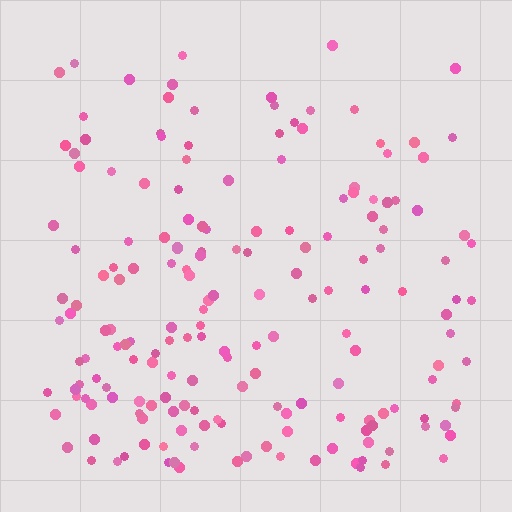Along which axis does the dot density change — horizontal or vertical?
Vertical.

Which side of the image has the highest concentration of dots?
The bottom.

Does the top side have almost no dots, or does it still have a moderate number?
Still a moderate number, just noticeably fewer than the bottom.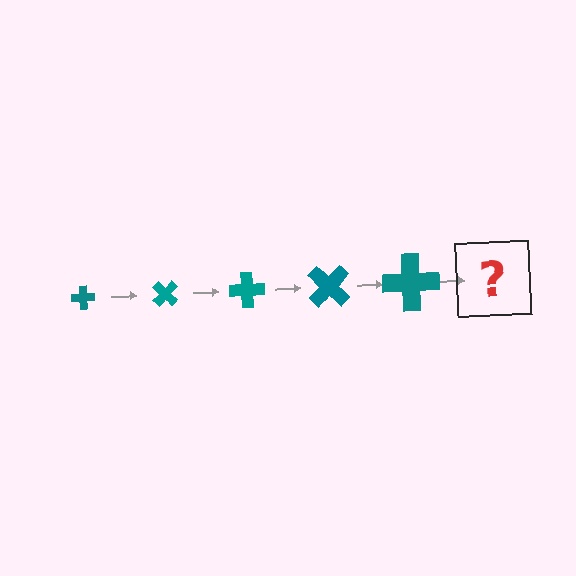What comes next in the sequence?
The next element should be a cross, larger than the previous one and rotated 225 degrees from the start.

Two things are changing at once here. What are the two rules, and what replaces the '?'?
The two rules are that the cross grows larger each step and it rotates 45 degrees each step. The '?' should be a cross, larger than the previous one and rotated 225 degrees from the start.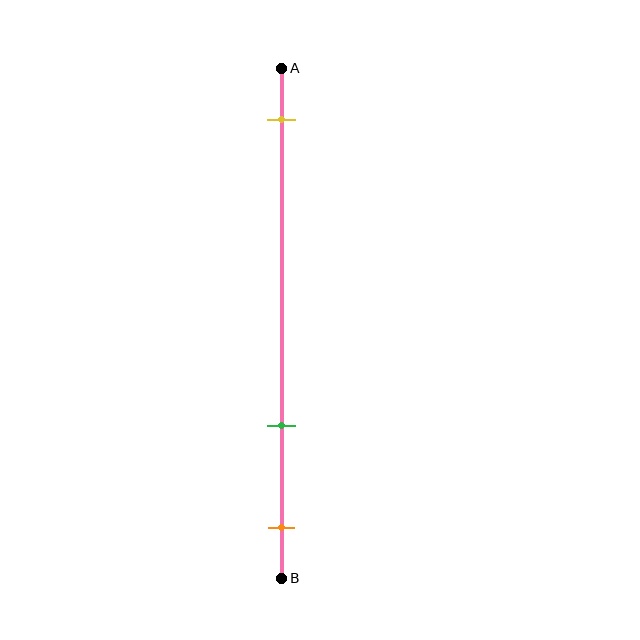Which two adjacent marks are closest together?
The green and orange marks are the closest adjacent pair.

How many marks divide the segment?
There are 3 marks dividing the segment.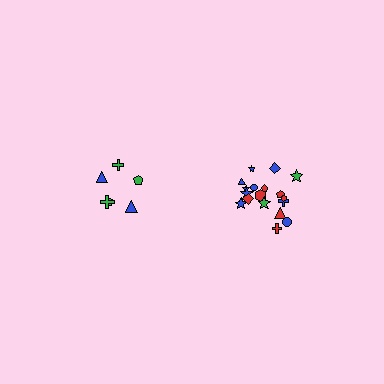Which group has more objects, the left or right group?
The right group.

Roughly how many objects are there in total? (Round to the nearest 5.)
Roughly 25 objects in total.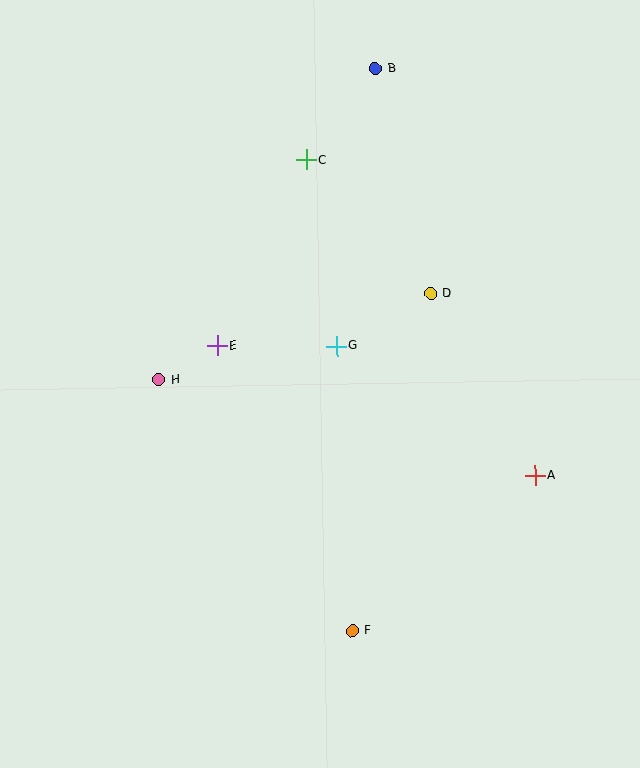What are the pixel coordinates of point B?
Point B is at (375, 68).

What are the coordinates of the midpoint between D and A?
The midpoint between D and A is at (483, 384).